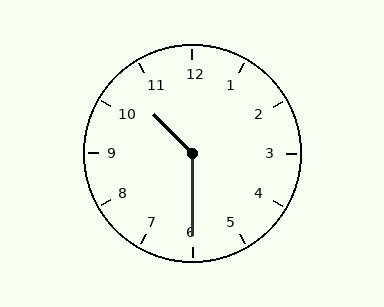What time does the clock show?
10:30.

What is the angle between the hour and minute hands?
Approximately 135 degrees.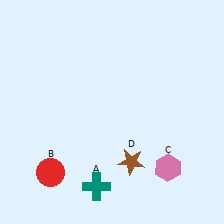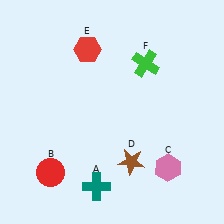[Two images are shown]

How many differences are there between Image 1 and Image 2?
There are 2 differences between the two images.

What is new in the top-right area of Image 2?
A green cross (F) was added in the top-right area of Image 2.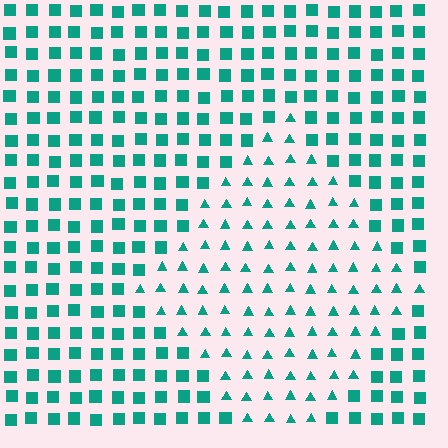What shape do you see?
I see a diamond.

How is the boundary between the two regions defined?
The boundary is defined by a change in element shape: triangles inside vs. squares outside. All elements share the same color and spacing.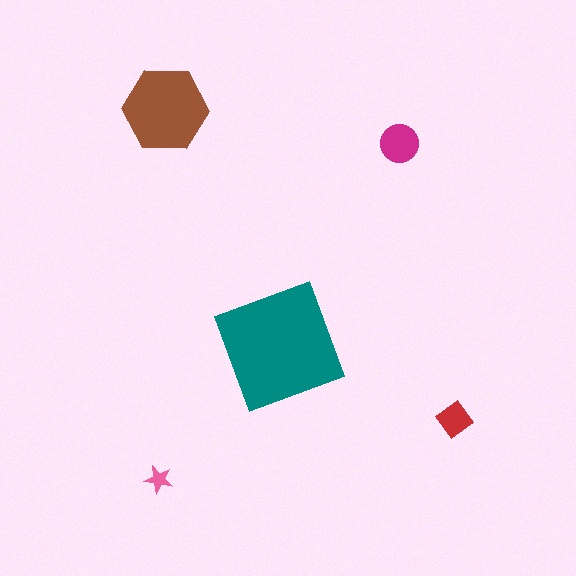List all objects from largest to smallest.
The teal square, the brown hexagon, the magenta circle, the red diamond, the pink star.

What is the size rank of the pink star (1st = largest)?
5th.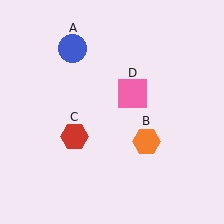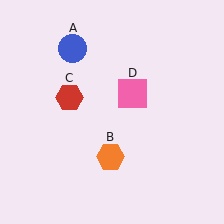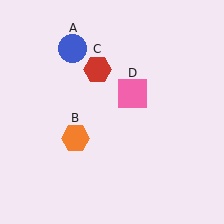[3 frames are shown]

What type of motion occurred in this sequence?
The orange hexagon (object B), red hexagon (object C) rotated clockwise around the center of the scene.